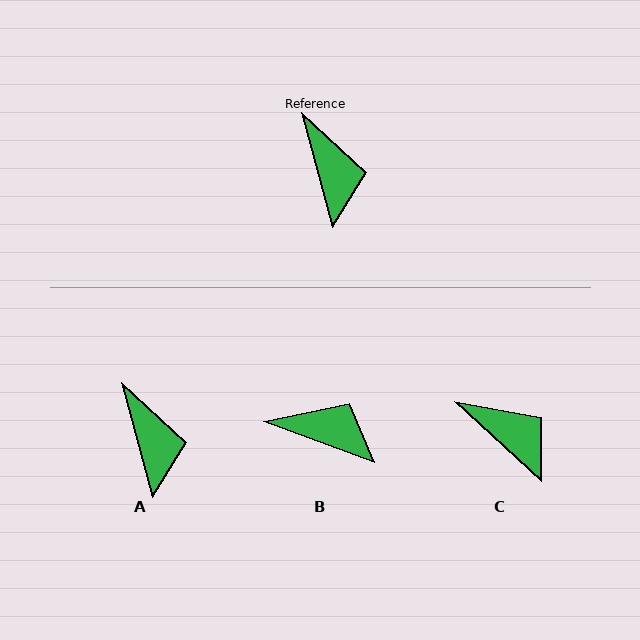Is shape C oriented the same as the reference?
No, it is off by about 32 degrees.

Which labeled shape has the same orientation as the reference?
A.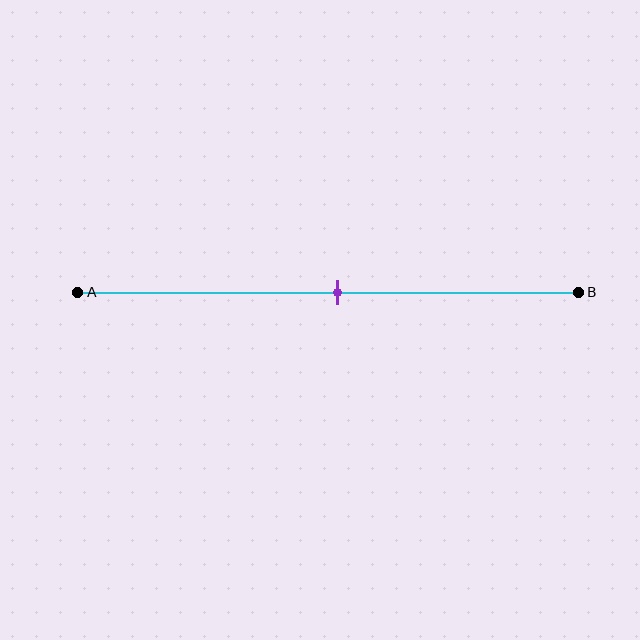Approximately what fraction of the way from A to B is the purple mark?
The purple mark is approximately 50% of the way from A to B.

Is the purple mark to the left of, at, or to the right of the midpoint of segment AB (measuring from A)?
The purple mark is approximately at the midpoint of segment AB.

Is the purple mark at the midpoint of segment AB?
Yes, the mark is approximately at the midpoint.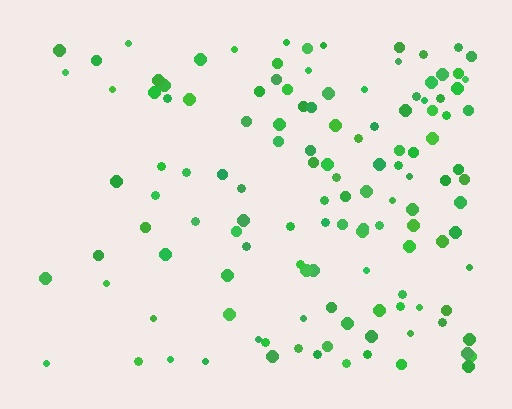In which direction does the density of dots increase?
From left to right, with the right side densest.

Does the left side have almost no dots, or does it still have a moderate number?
Still a moderate number, just noticeably fewer than the right.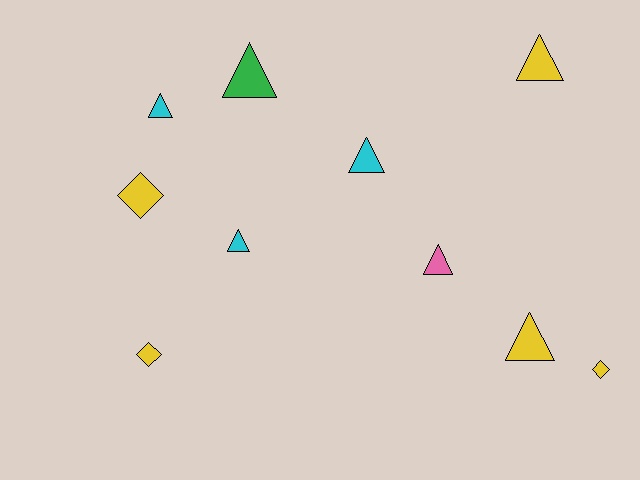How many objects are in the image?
There are 10 objects.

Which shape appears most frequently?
Triangle, with 7 objects.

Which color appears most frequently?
Yellow, with 5 objects.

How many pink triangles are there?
There is 1 pink triangle.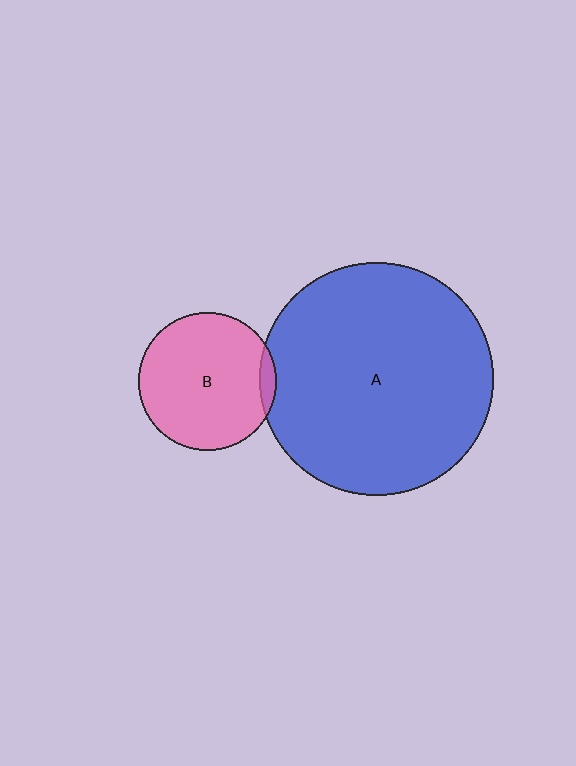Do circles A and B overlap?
Yes.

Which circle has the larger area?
Circle A (blue).